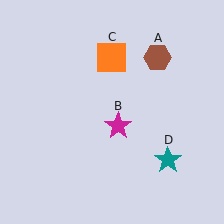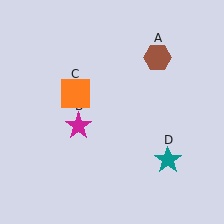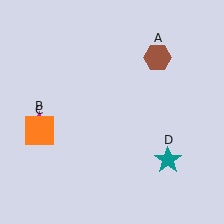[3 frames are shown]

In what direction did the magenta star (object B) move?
The magenta star (object B) moved left.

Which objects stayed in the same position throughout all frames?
Brown hexagon (object A) and teal star (object D) remained stationary.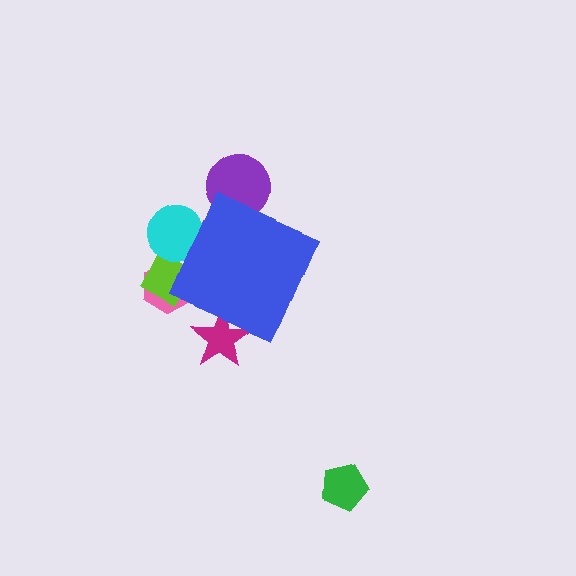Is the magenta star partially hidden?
Yes, the magenta star is partially hidden behind the blue diamond.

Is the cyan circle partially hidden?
Yes, the cyan circle is partially hidden behind the blue diamond.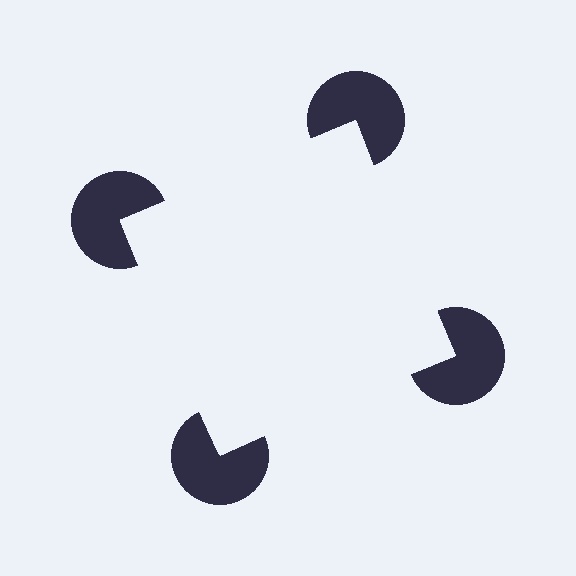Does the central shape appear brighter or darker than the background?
It typically appears slightly brighter than the background, even though no actual brightness change is drawn.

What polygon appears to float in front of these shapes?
An illusory square — its edges are inferred from the aligned wedge cuts in the pac-man discs, not physically drawn.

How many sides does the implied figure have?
4 sides.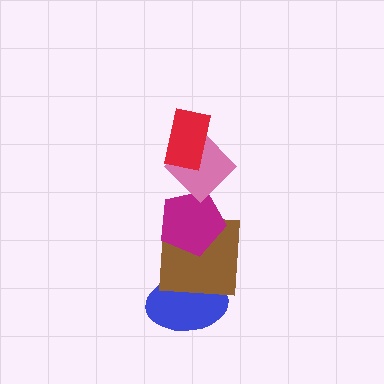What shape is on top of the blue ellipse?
The brown square is on top of the blue ellipse.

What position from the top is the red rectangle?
The red rectangle is 1st from the top.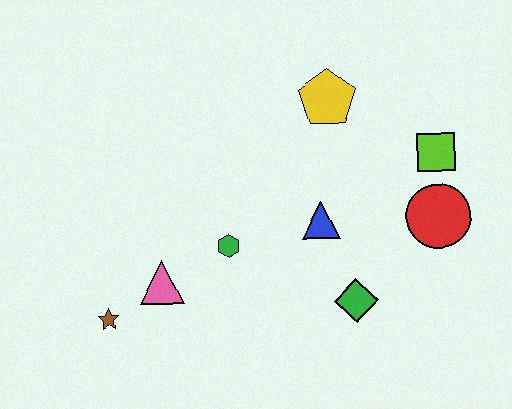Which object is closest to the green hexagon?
The pink triangle is closest to the green hexagon.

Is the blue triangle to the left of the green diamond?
Yes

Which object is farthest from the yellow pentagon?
The brown star is farthest from the yellow pentagon.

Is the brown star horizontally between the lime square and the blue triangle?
No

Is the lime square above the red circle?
Yes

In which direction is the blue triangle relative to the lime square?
The blue triangle is to the left of the lime square.